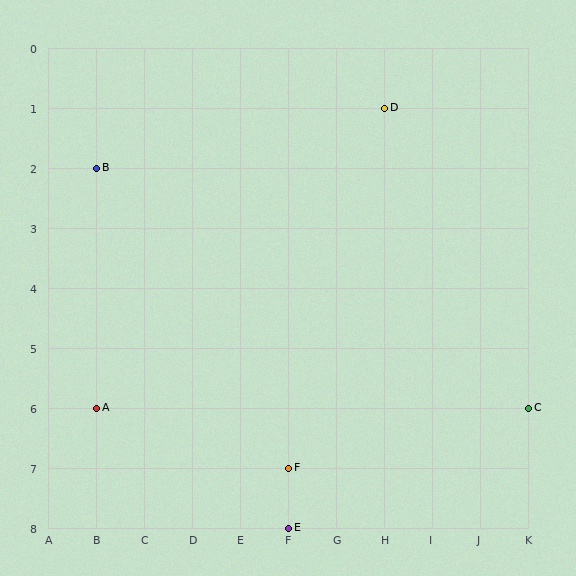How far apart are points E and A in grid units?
Points E and A are 4 columns and 2 rows apart (about 4.5 grid units diagonally).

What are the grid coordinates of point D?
Point D is at grid coordinates (H, 1).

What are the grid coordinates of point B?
Point B is at grid coordinates (B, 2).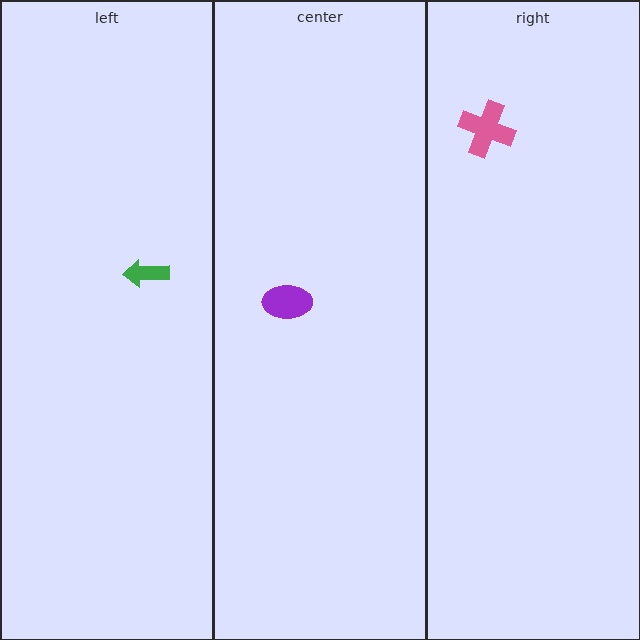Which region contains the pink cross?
The right region.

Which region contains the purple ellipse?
The center region.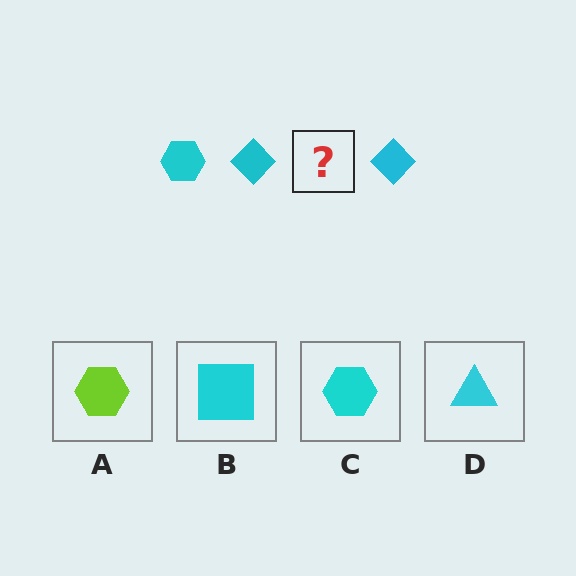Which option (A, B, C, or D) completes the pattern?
C.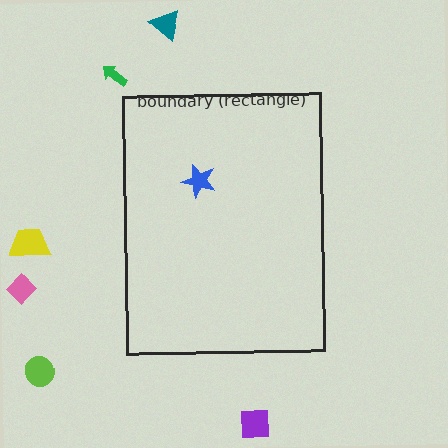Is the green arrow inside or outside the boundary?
Outside.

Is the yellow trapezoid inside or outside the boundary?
Outside.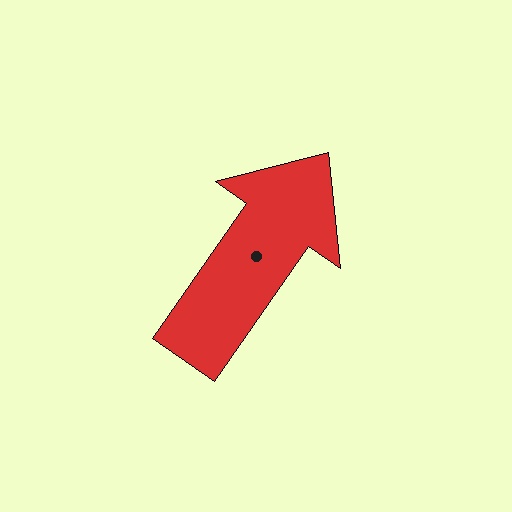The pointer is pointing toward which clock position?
Roughly 1 o'clock.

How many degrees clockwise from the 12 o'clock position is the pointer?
Approximately 35 degrees.